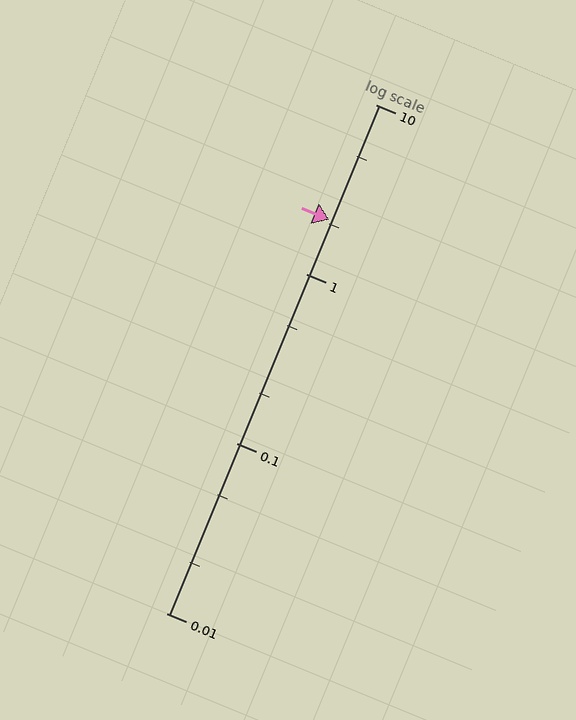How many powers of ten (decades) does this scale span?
The scale spans 3 decades, from 0.01 to 10.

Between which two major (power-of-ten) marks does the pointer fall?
The pointer is between 1 and 10.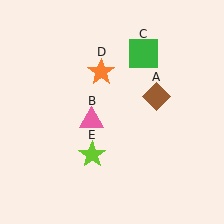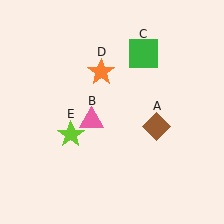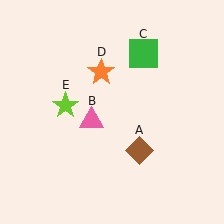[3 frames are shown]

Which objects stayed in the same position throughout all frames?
Pink triangle (object B) and green square (object C) and orange star (object D) remained stationary.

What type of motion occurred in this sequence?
The brown diamond (object A), lime star (object E) rotated clockwise around the center of the scene.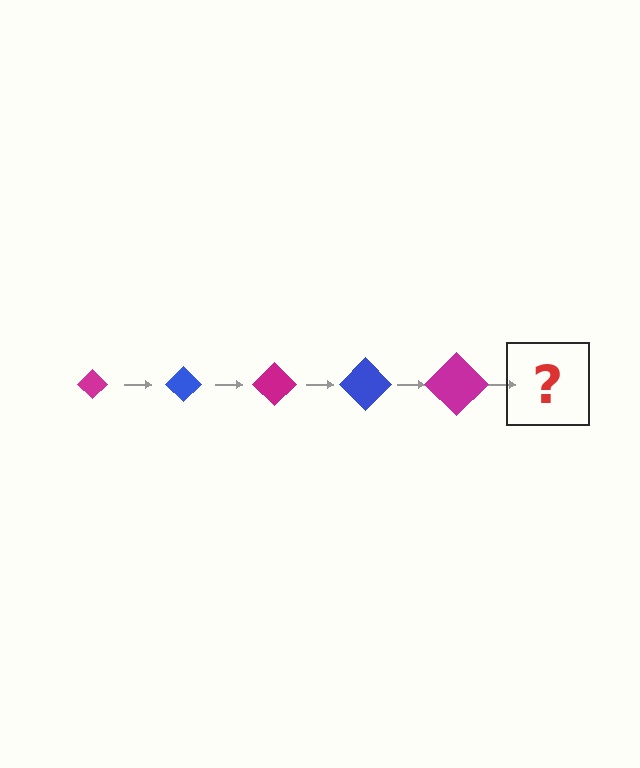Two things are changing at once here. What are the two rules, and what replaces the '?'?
The two rules are that the diamond grows larger each step and the color cycles through magenta and blue. The '?' should be a blue diamond, larger than the previous one.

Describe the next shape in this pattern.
It should be a blue diamond, larger than the previous one.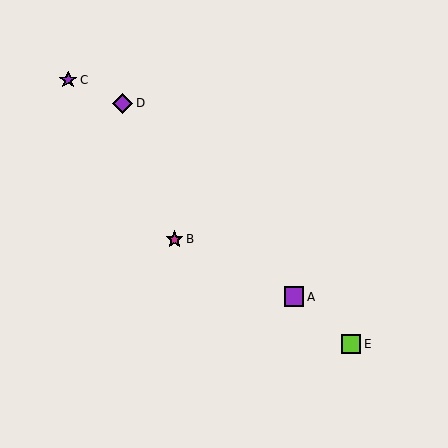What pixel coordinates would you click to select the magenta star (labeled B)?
Click at (174, 239) to select the magenta star B.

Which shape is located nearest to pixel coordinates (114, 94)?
The purple diamond (labeled D) at (122, 103) is nearest to that location.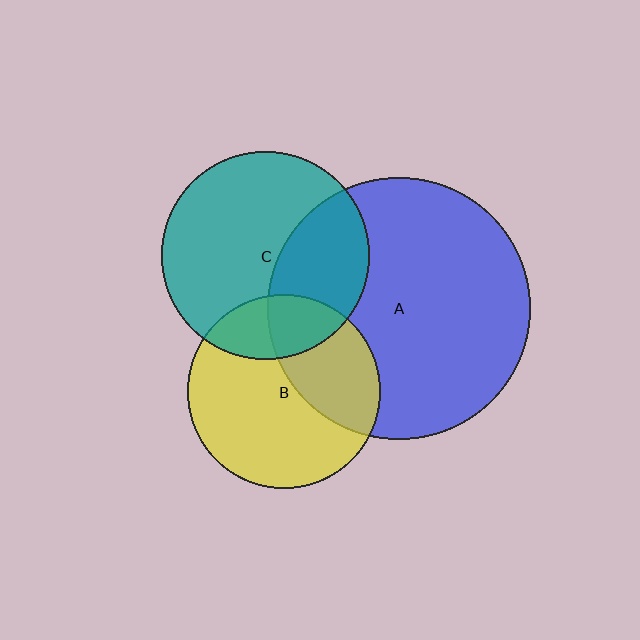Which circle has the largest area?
Circle A (blue).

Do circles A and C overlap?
Yes.